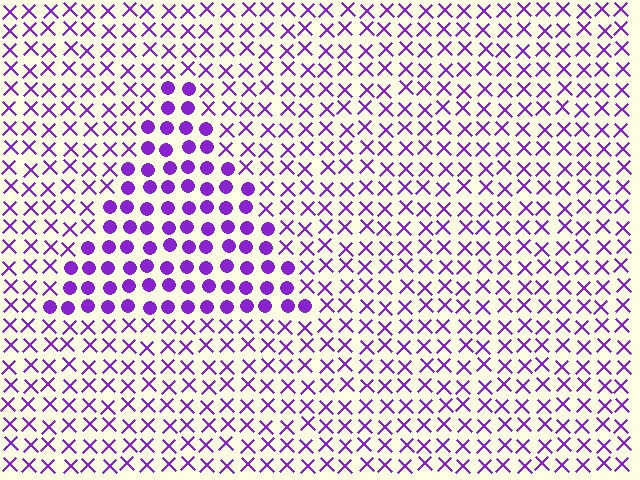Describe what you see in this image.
The image is filled with small purple elements arranged in a uniform grid. A triangle-shaped region contains circles, while the surrounding area contains X marks. The boundary is defined purely by the change in element shape.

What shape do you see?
I see a triangle.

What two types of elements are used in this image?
The image uses circles inside the triangle region and X marks outside it.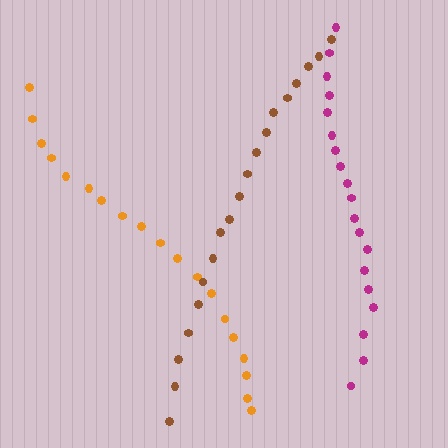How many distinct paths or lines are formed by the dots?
There are 3 distinct paths.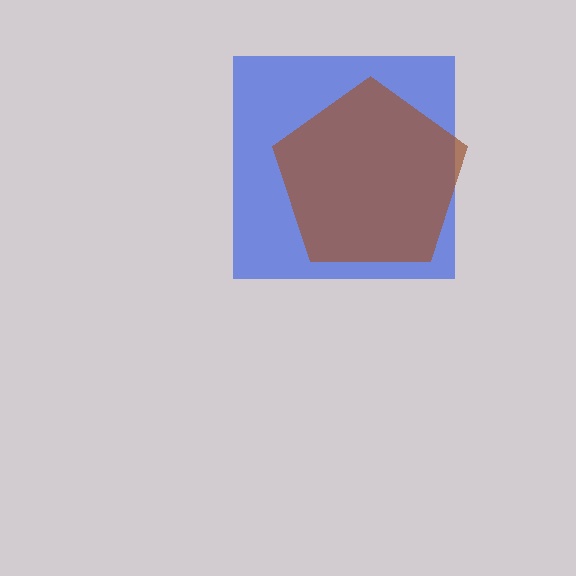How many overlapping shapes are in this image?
There are 2 overlapping shapes in the image.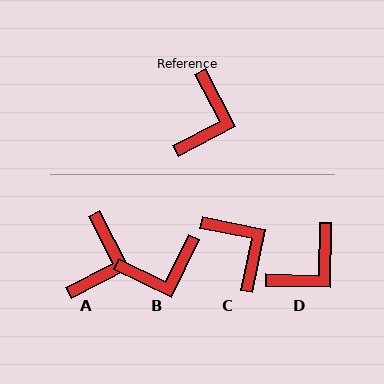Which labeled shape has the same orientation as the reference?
A.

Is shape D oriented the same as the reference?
No, it is off by about 29 degrees.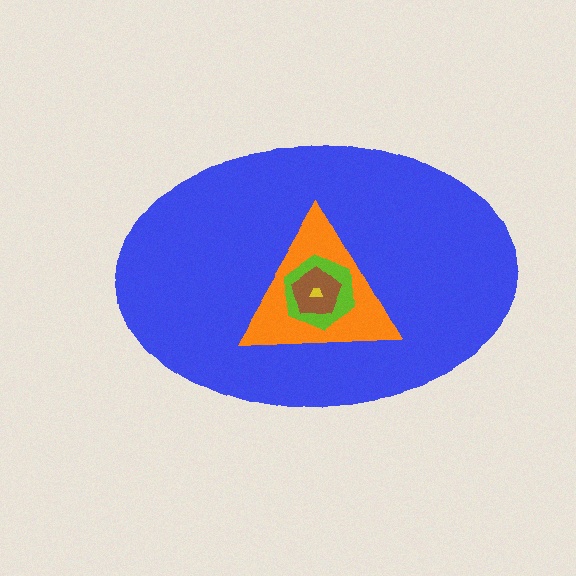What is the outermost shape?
The blue ellipse.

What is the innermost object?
The yellow trapezoid.